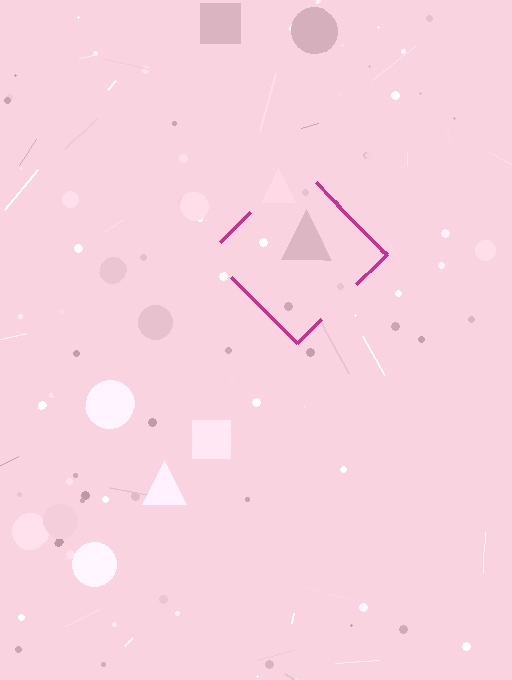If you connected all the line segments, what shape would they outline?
They would outline a diamond.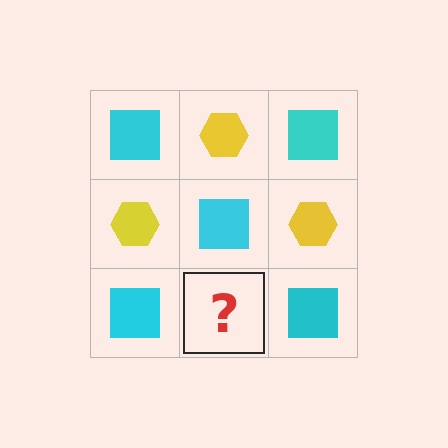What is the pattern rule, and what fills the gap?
The rule is that it alternates cyan square and yellow hexagon in a checkerboard pattern. The gap should be filled with a yellow hexagon.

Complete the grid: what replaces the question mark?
The question mark should be replaced with a yellow hexagon.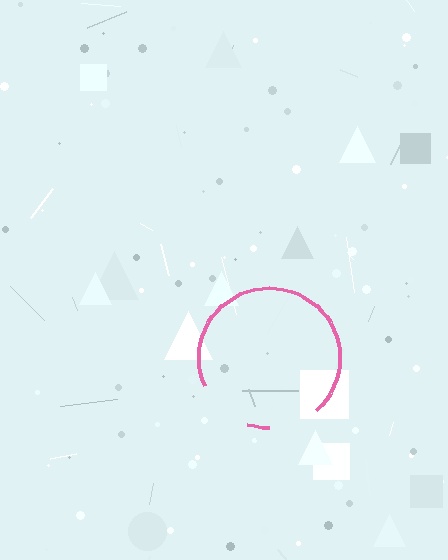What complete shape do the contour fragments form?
The contour fragments form a circle.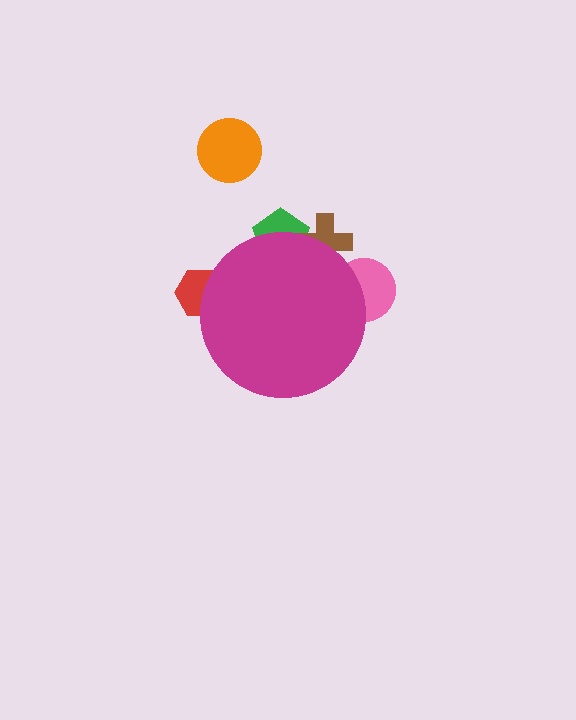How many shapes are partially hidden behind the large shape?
4 shapes are partially hidden.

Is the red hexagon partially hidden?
Yes, the red hexagon is partially hidden behind the magenta circle.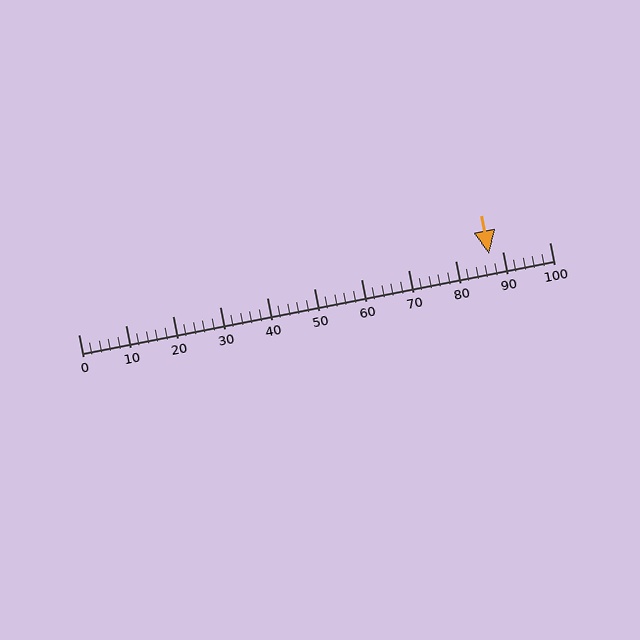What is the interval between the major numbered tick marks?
The major tick marks are spaced 10 units apart.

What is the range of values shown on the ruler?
The ruler shows values from 0 to 100.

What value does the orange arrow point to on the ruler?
The orange arrow points to approximately 87.